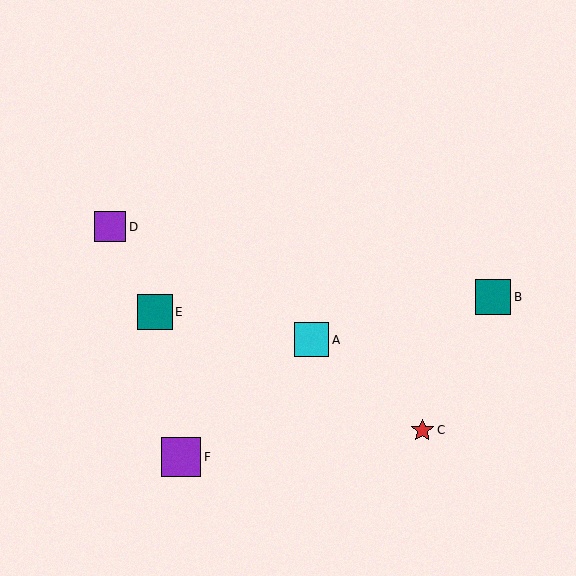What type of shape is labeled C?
Shape C is a red star.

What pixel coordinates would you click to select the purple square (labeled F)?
Click at (181, 457) to select the purple square F.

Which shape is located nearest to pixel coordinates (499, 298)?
The teal square (labeled B) at (493, 297) is nearest to that location.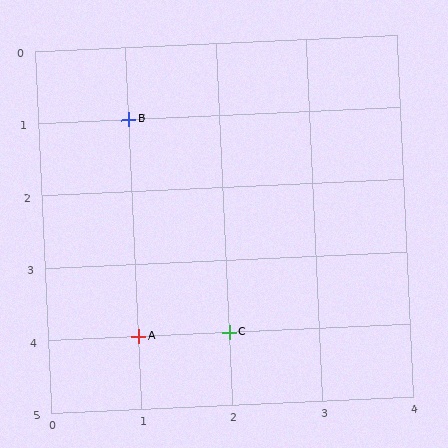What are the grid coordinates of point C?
Point C is at grid coordinates (2, 4).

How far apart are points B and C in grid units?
Points B and C are 1 column and 3 rows apart (about 3.2 grid units diagonally).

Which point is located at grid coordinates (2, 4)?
Point C is at (2, 4).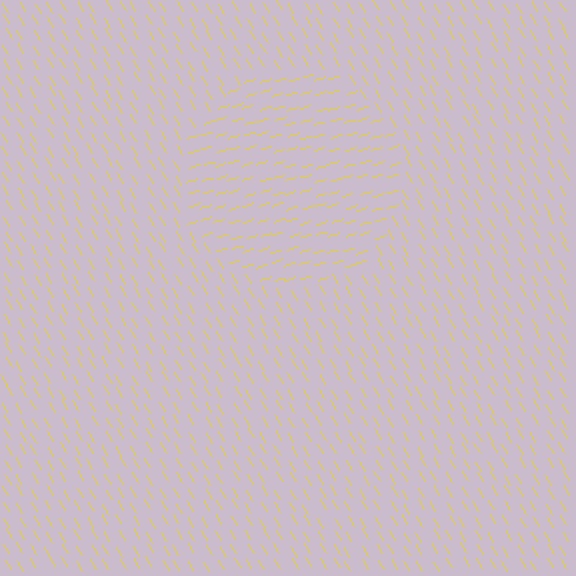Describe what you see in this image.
The image is filled with small yellow line segments. A circle region in the image has lines oriented differently from the surrounding lines, creating a visible texture boundary.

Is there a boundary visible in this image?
Yes, there is a texture boundary formed by a change in line orientation.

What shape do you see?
I see a circle.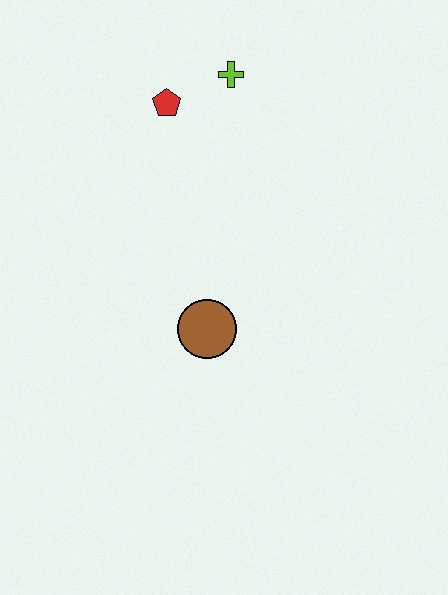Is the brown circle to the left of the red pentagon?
No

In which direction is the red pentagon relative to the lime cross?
The red pentagon is to the left of the lime cross.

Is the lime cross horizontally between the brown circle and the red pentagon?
No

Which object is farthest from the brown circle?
The lime cross is farthest from the brown circle.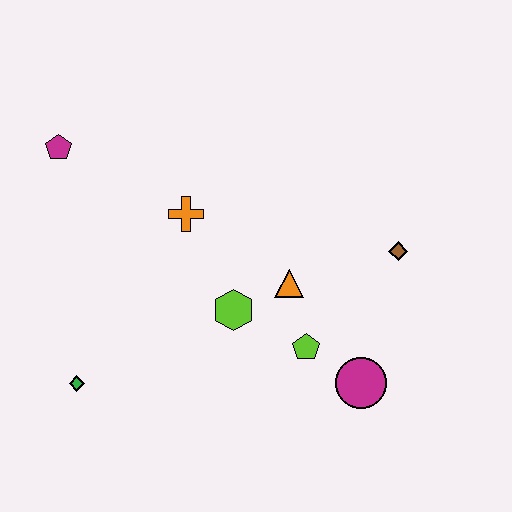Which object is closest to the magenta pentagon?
The orange cross is closest to the magenta pentagon.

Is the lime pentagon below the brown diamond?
Yes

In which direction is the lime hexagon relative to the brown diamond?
The lime hexagon is to the left of the brown diamond.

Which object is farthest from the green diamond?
The brown diamond is farthest from the green diamond.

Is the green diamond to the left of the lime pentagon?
Yes